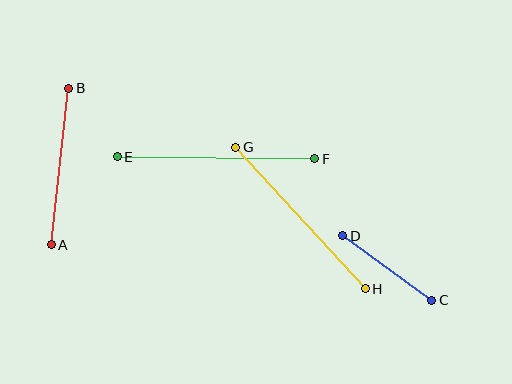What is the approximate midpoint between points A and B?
The midpoint is at approximately (60, 167) pixels.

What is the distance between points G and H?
The distance is approximately 192 pixels.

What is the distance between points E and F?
The distance is approximately 197 pixels.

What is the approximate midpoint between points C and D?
The midpoint is at approximately (387, 268) pixels.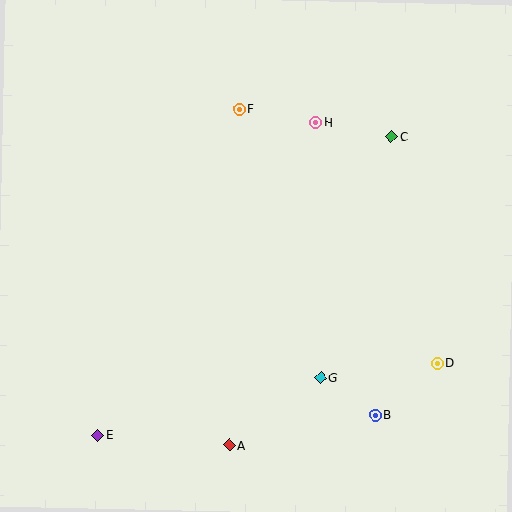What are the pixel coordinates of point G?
Point G is at (321, 378).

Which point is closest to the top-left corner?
Point F is closest to the top-left corner.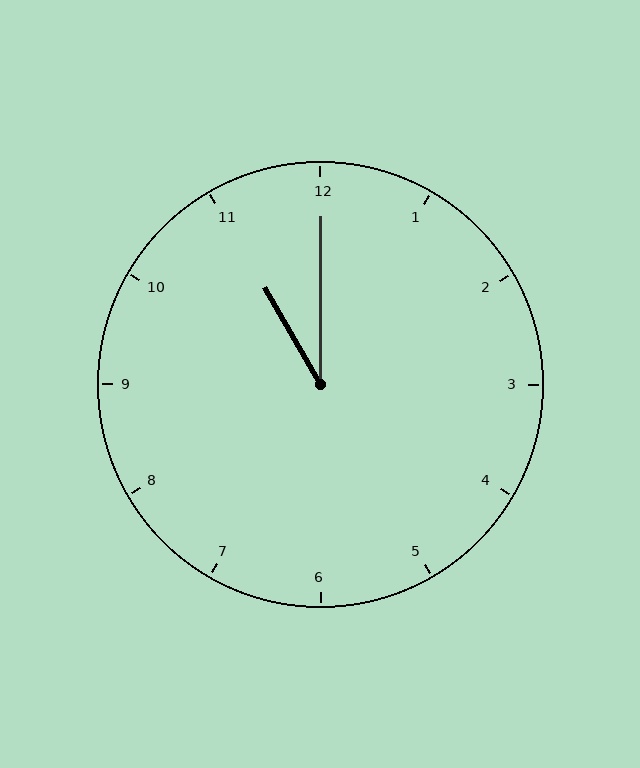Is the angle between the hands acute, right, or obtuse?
It is acute.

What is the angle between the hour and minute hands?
Approximately 30 degrees.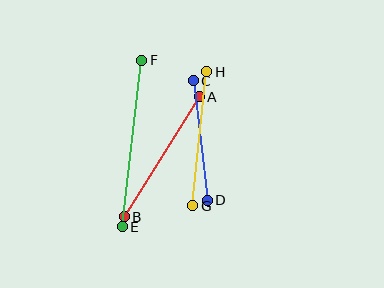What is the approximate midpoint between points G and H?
The midpoint is at approximately (200, 139) pixels.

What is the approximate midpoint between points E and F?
The midpoint is at approximately (132, 143) pixels.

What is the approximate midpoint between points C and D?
The midpoint is at approximately (200, 141) pixels.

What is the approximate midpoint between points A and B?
The midpoint is at approximately (162, 157) pixels.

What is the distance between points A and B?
The distance is approximately 141 pixels.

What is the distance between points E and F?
The distance is approximately 168 pixels.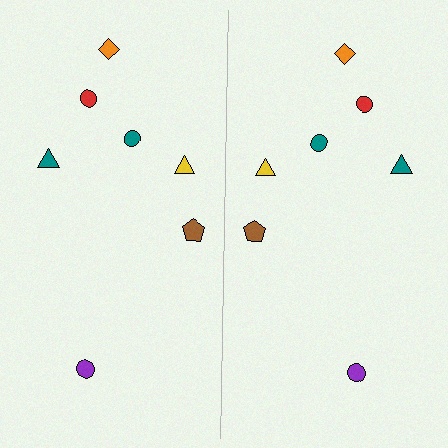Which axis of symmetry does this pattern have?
The pattern has a vertical axis of symmetry running through the center of the image.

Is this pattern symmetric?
Yes, this pattern has bilateral (reflection) symmetry.